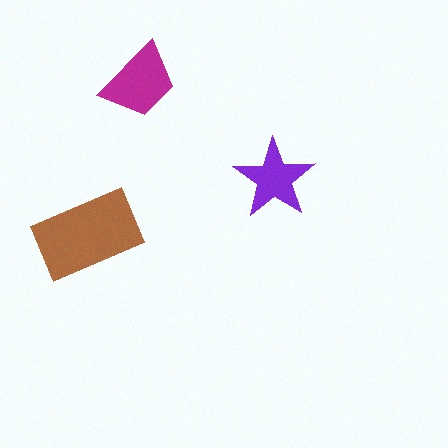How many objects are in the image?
There are 3 objects in the image.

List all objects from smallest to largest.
The purple star, the magenta trapezoid, the brown rectangle.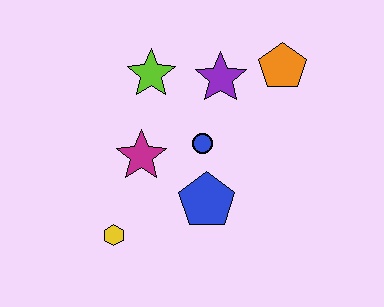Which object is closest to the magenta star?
The blue circle is closest to the magenta star.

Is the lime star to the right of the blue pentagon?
No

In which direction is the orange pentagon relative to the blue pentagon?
The orange pentagon is above the blue pentagon.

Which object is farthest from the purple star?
The yellow hexagon is farthest from the purple star.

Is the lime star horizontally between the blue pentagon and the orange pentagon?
No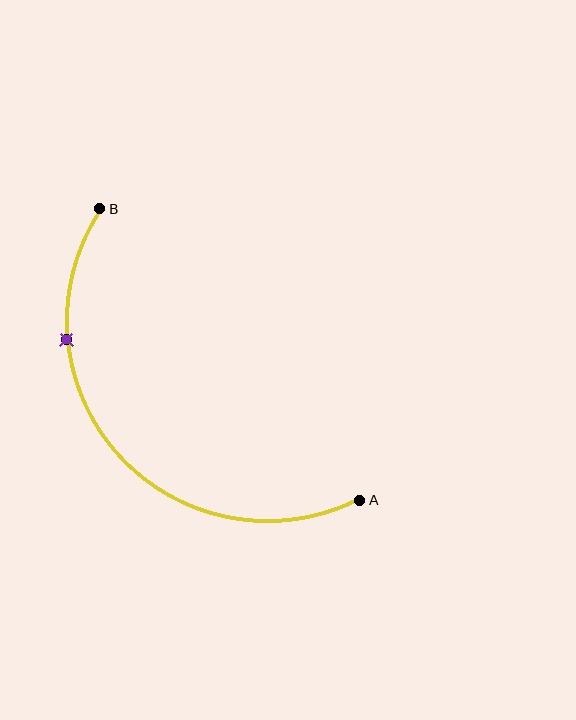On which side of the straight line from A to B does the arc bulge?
The arc bulges below and to the left of the straight line connecting A and B.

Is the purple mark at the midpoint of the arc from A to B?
No. The purple mark lies on the arc but is closer to endpoint B. The arc midpoint would be at the point on the curve equidistant along the arc from both A and B.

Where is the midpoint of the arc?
The arc midpoint is the point on the curve farthest from the straight line joining A and B. It sits below and to the left of that line.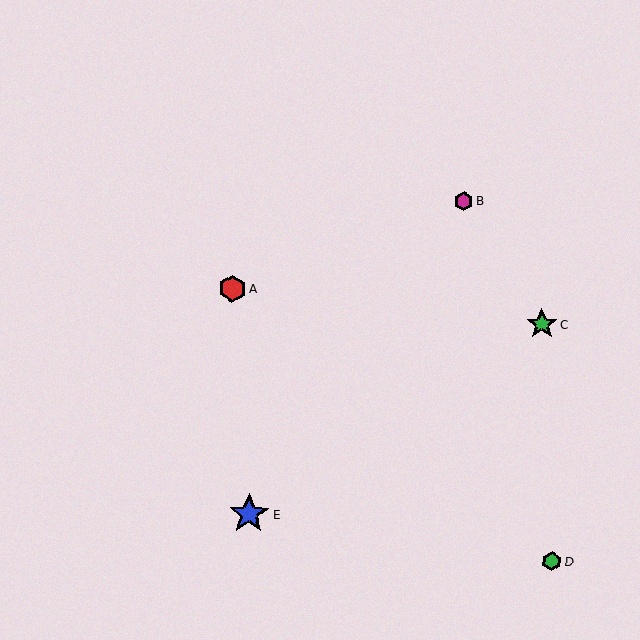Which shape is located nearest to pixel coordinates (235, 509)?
The blue star (labeled E) at (249, 514) is nearest to that location.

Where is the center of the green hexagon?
The center of the green hexagon is at (552, 561).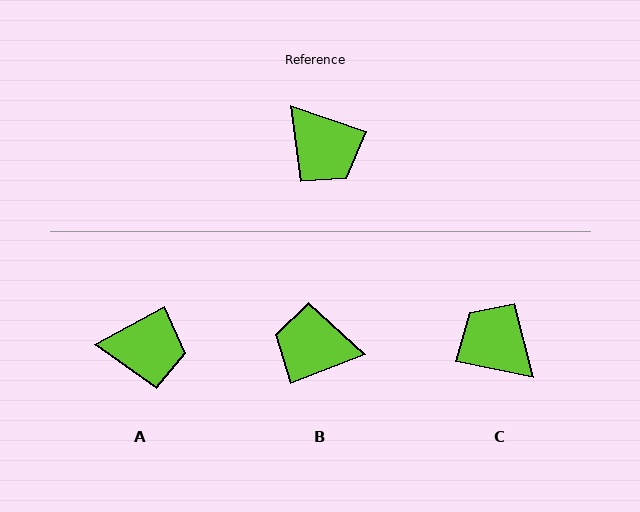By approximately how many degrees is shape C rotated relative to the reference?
Approximately 173 degrees clockwise.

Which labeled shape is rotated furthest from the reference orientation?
C, about 173 degrees away.